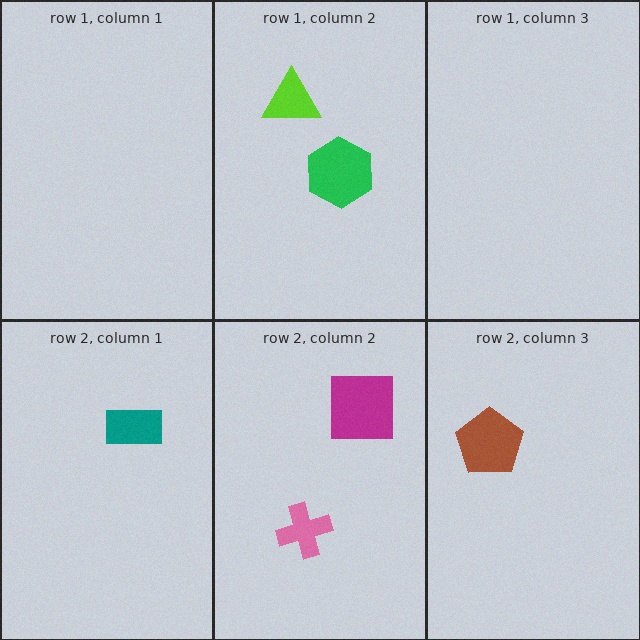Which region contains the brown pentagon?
The row 2, column 3 region.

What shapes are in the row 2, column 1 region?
The teal rectangle.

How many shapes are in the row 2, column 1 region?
1.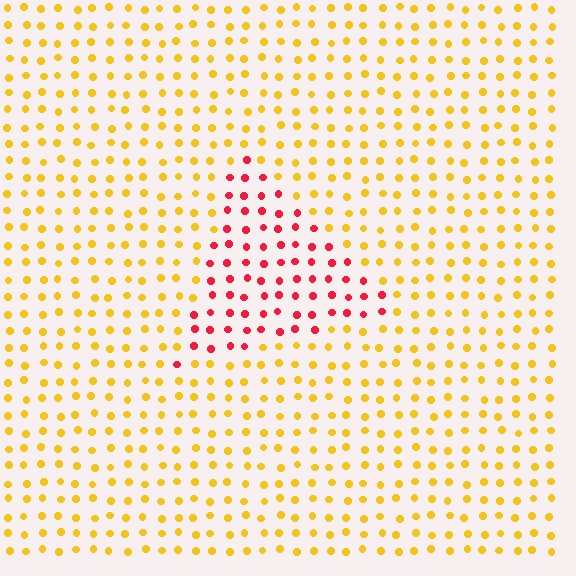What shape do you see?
I see a triangle.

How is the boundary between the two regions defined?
The boundary is defined purely by a slight shift in hue (about 57 degrees). Spacing, size, and orientation are identical on both sides.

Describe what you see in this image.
The image is filled with small yellow elements in a uniform arrangement. A triangle-shaped region is visible where the elements are tinted to a slightly different hue, forming a subtle color boundary.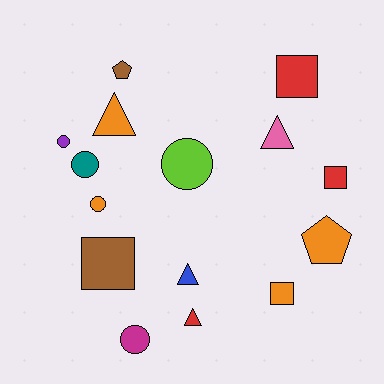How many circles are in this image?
There are 5 circles.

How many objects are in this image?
There are 15 objects.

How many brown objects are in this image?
There are 2 brown objects.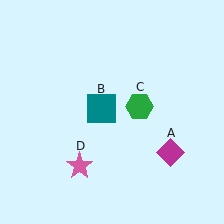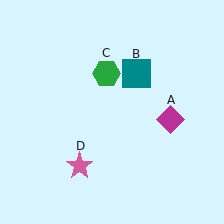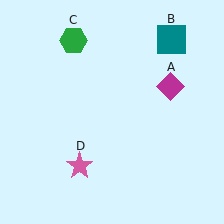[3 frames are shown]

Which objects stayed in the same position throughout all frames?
Pink star (object D) remained stationary.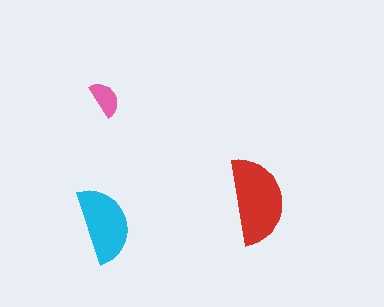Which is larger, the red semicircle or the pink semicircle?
The red one.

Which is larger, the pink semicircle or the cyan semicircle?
The cyan one.